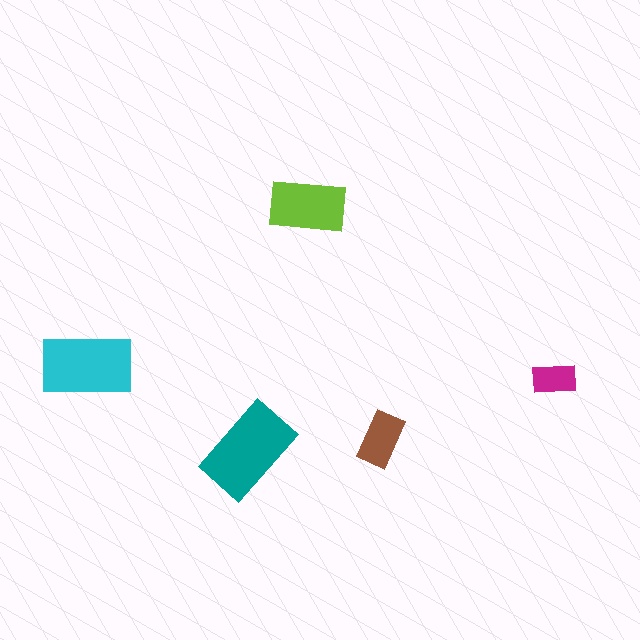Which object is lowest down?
The teal rectangle is bottommost.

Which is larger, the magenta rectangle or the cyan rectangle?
The cyan one.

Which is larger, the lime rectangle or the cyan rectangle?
The cyan one.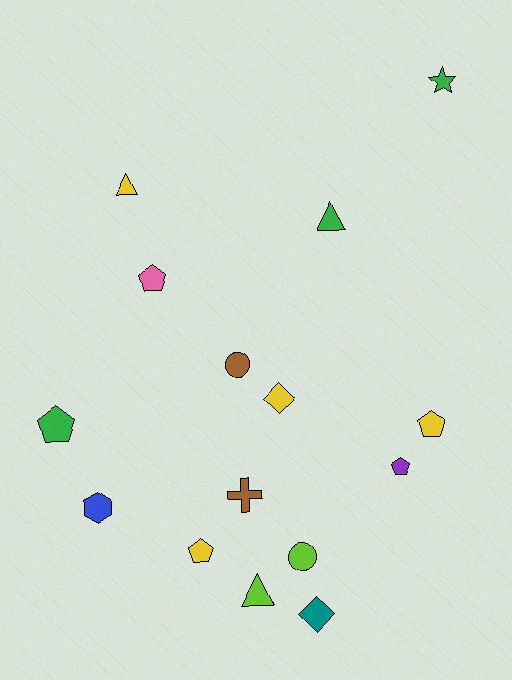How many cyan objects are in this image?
There are no cyan objects.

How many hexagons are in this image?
There is 1 hexagon.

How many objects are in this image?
There are 15 objects.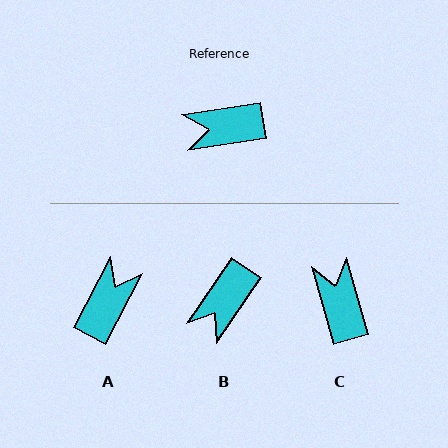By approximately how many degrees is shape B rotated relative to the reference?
Approximately 47 degrees counter-clockwise.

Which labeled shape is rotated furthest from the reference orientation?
A, about 126 degrees away.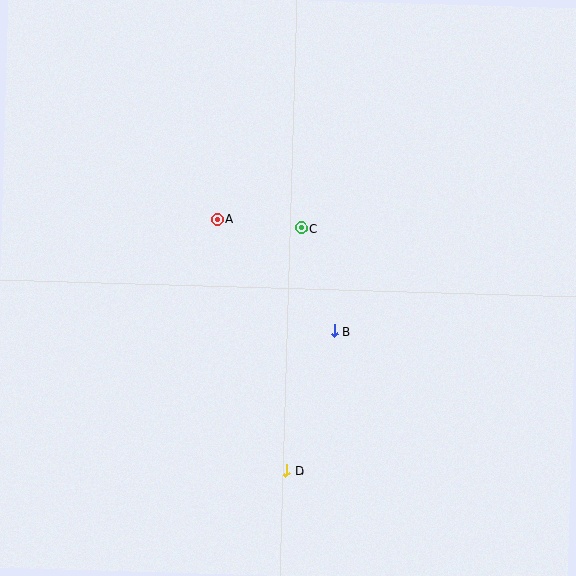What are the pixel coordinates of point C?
Point C is at (301, 228).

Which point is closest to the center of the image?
Point C at (301, 228) is closest to the center.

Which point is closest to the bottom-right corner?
Point D is closest to the bottom-right corner.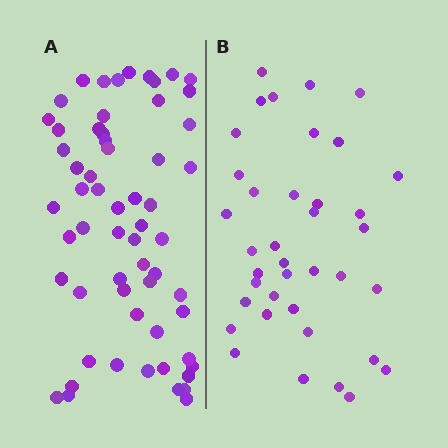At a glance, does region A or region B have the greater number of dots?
Region A (the left region) has more dots.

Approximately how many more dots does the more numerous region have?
Region A has approximately 20 more dots than region B.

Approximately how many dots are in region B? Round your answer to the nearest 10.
About 40 dots. (The exact count is 38, which rounds to 40.)